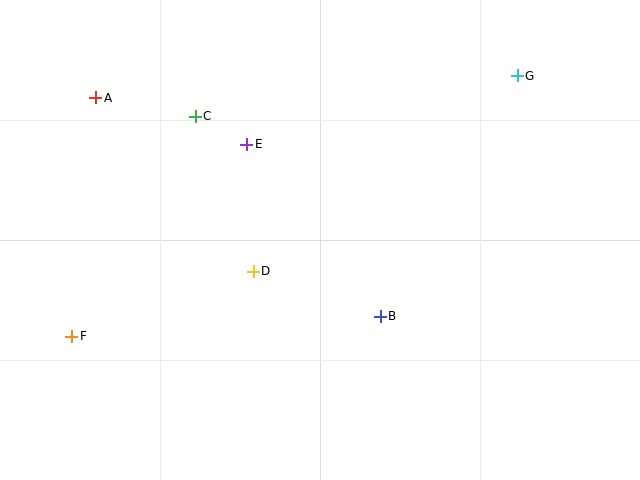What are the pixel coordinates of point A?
Point A is at (96, 98).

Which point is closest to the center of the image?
Point D at (253, 271) is closest to the center.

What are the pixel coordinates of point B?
Point B is at (380, 316).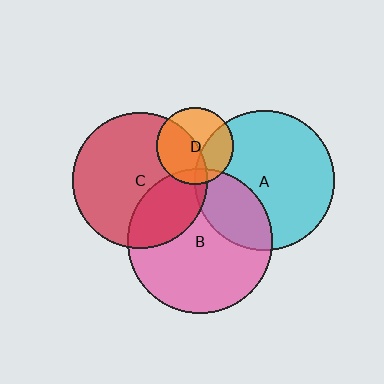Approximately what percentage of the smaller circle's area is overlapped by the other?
Approximately 50%.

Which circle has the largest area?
Circle B (pink).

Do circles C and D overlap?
Yes.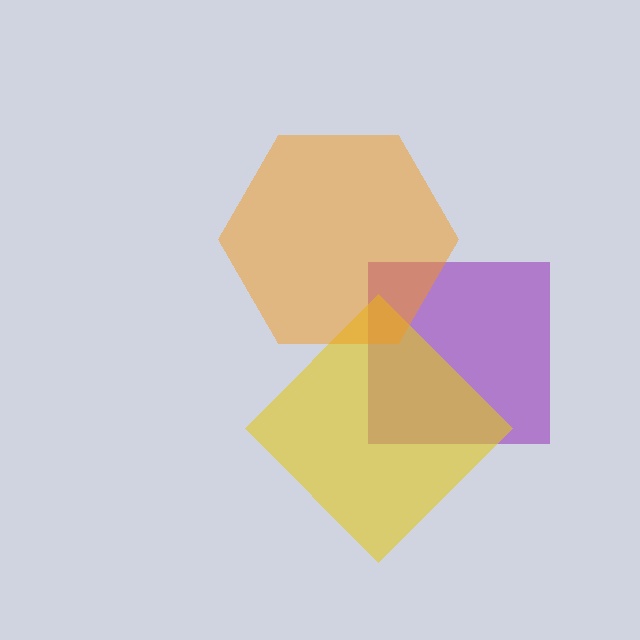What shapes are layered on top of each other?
The layered shapes are: a purple square, a yellow diamond, an orange hexagon.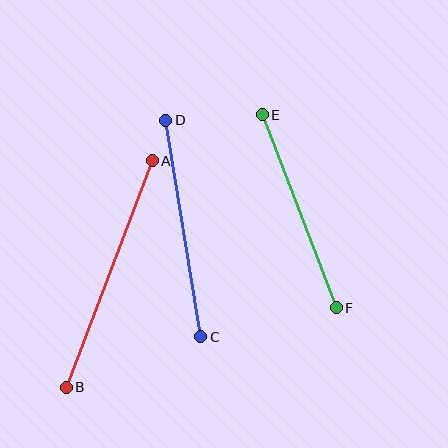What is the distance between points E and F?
The distance is approximately 206 pixels.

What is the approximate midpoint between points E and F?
The midpoint is at approximately (299, 211) pixels.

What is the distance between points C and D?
The distance is approximately 219 pixels.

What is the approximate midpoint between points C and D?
The midpoint is at approximately (183, 229) pixels.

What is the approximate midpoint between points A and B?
The midpoint is at approximately (109, 274) pixels.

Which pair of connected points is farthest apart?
Points A and B are farthest apart.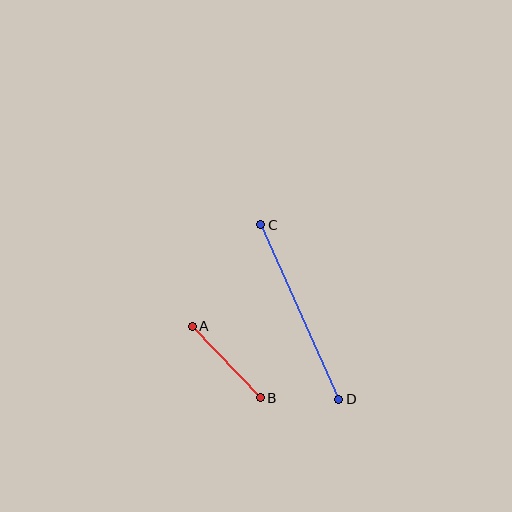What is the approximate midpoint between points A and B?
The midpoint is at approximately (226, 362) pixels.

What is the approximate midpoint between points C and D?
The midpoint is at approximately (300, 312) pixels.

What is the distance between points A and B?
The distance is approximately 99 pixels.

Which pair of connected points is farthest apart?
Points C and D are farthest apart.